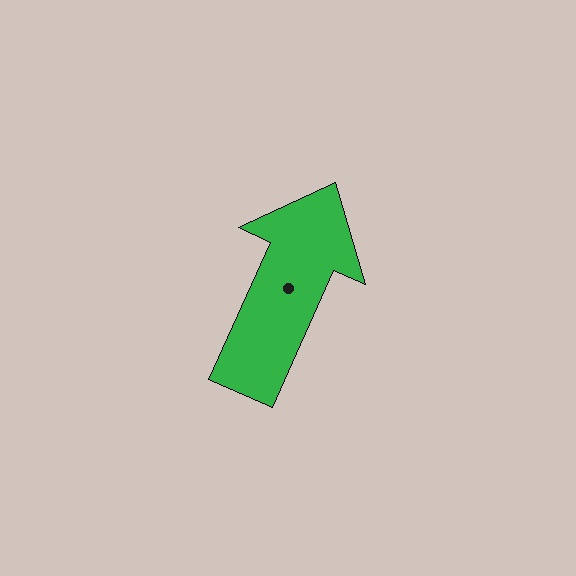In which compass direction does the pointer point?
Northeast.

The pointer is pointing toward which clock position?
Roughly 1 o'clock.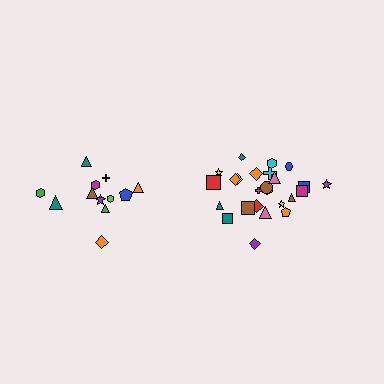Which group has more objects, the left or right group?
The right group.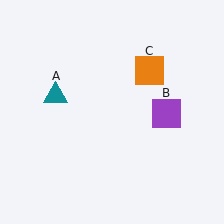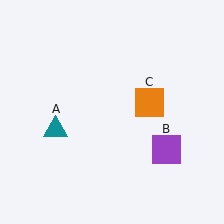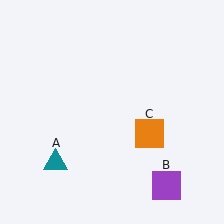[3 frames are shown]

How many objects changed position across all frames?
3 objects changed position: teal triangle (object A), purple square (object B), orange square (object C).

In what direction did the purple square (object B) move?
The purple square (object B) moved down.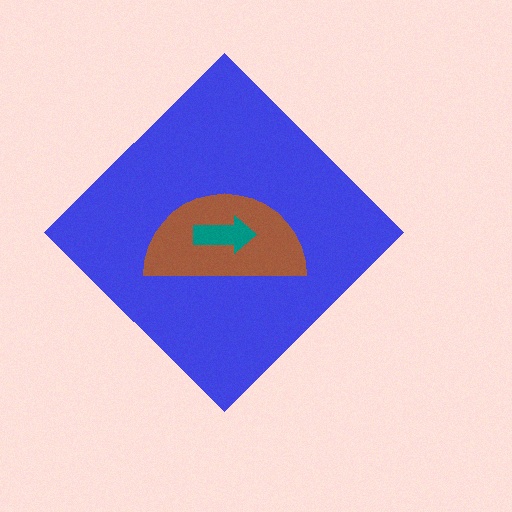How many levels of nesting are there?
3.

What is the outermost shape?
The blue diamond.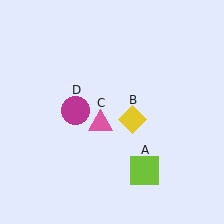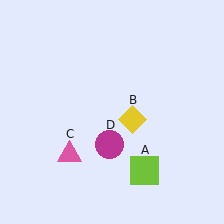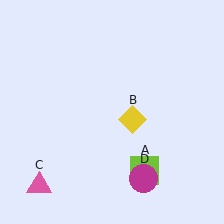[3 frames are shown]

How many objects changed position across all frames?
2 objects changed position: pink triangle (object C), magenta circle (object D).